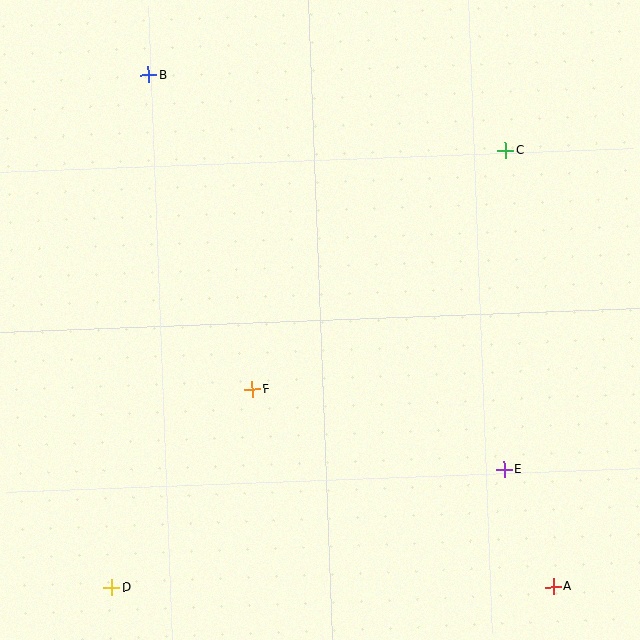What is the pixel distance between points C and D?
The distance between C and D is 588 pixels.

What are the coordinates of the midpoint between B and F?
The midpoint between B and F is at (200, 232).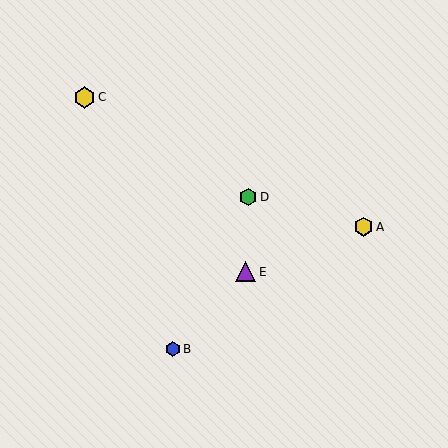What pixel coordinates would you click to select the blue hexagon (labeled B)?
Click at (173, 349) to select the blue hexagon B.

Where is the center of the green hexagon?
The center of the green hexagon is at (248, 197).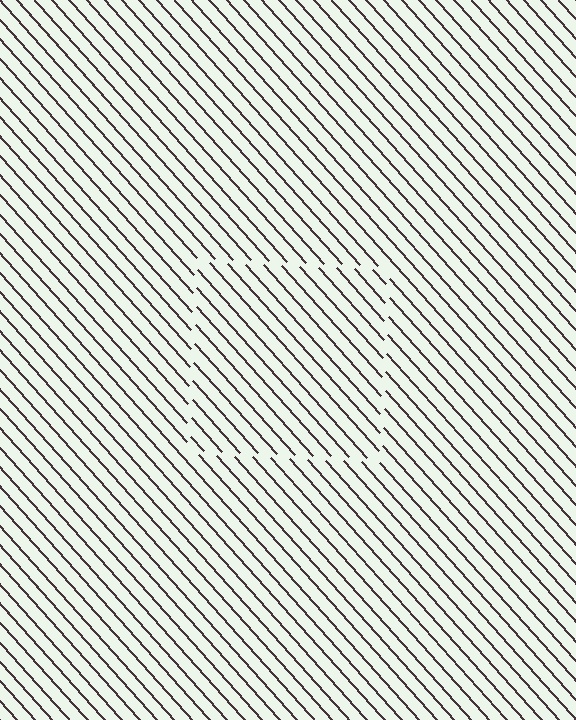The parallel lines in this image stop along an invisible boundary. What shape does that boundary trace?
An illusory square. The interior of the shape contains the same grating, shifted by half a period — the contour is defined by the phase discontinuity where line-ends from the inner and outer gratings abut.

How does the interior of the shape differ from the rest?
The interior of the shape contains the same grating, shifted by half a period — the contour is defined by the phase discontinuity where line-ends from the inner and outer gratings abut.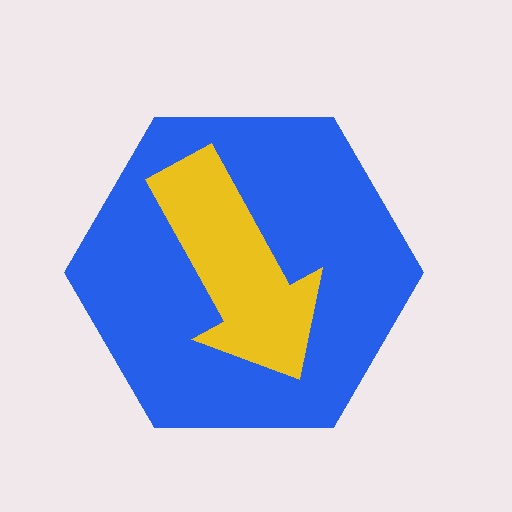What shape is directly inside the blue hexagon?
The yellow arrow.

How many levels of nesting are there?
2.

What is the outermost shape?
The blue hexagon.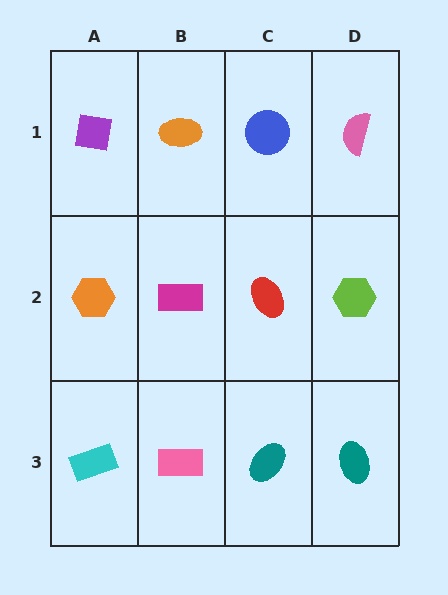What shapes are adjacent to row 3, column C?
A red ellipse (row 2, column C), a pink rectangle (row 3, column B), a teal ellipse (row 3, column D).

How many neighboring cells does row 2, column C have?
4.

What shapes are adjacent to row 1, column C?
A red ellipse (row 2, column C), an orange ellipse (row 1, column B), a pink semicircle (row 1, column D).